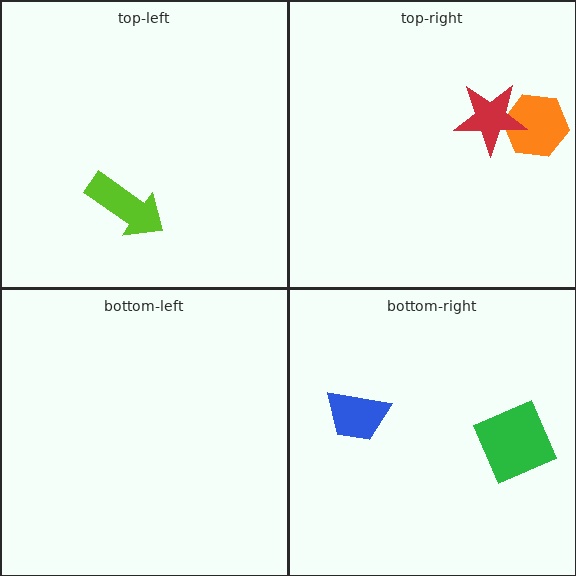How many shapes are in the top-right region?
2.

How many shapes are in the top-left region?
1.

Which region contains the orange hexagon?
The top-right region.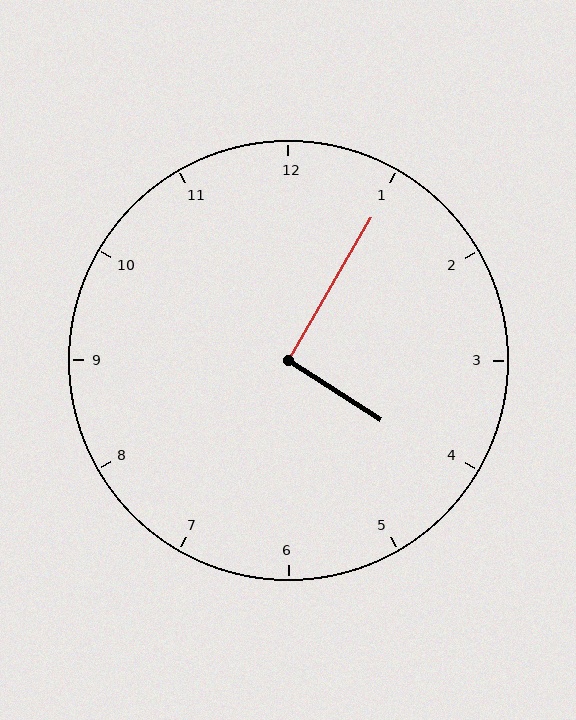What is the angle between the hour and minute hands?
Approximately 92 degrees.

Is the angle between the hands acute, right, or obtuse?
It is right.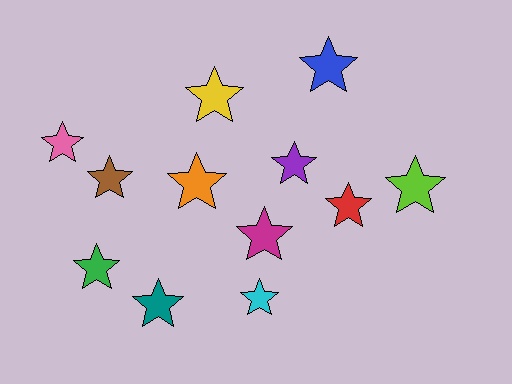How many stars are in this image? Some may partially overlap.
There are 12 stars.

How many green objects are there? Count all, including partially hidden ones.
There is 1 green object.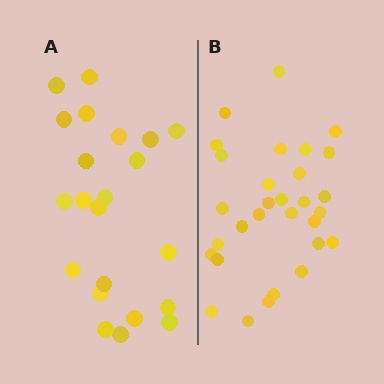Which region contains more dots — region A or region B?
Region B (the right region) has more dots.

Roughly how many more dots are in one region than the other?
Region B has roughly 8 or so more dots than region A.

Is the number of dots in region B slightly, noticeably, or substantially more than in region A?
Region B has noticeably more, but not dramatically so. The ratio is roughly 1.4 to 1.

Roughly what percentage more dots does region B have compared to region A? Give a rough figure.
About 35% more.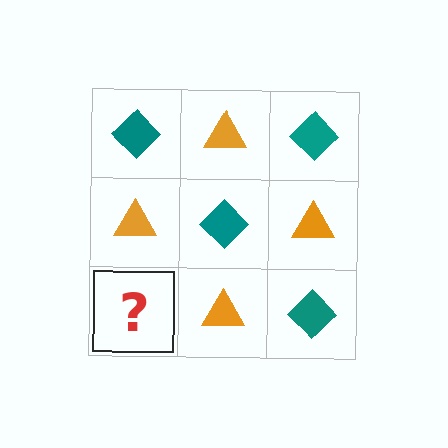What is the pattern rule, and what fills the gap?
The rule is that it alternates teal diamond and orange triangle in a checkerboard pattern. The gap should be filled with a teal diamond.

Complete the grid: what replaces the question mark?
The question mark should be replaced with a teal diamond.